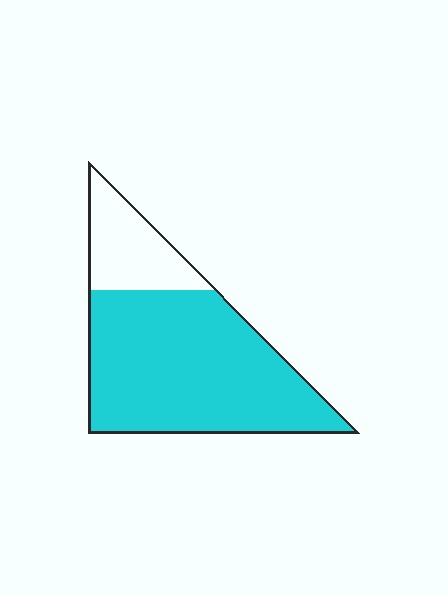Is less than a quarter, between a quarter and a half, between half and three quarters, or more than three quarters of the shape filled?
More than three quarters.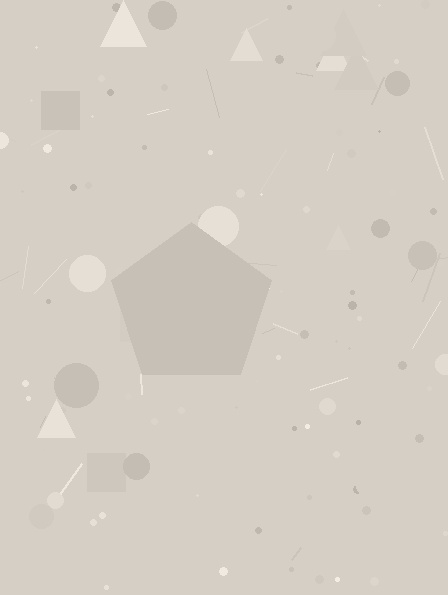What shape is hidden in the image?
A pentagon is hidden in the image.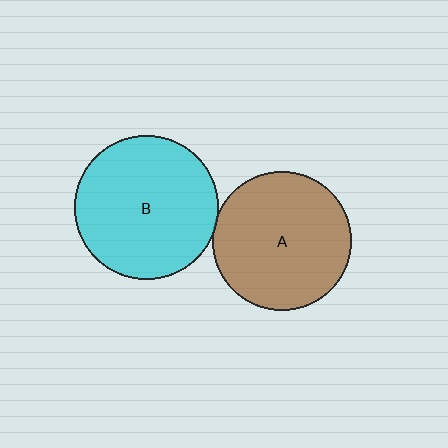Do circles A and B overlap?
Yes.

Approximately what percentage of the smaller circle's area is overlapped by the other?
Approximately 5%.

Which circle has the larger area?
Circle B (cyan).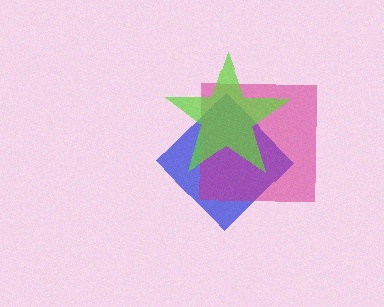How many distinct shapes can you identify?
There are 3 distinct shapes: a blue diamond, a magenta square, a lime star.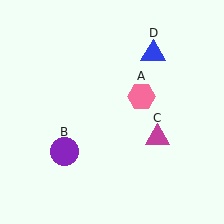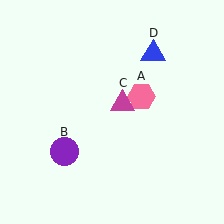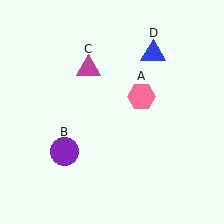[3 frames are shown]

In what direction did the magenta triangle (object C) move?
The magenta triangle (object C) moved up and to the left.